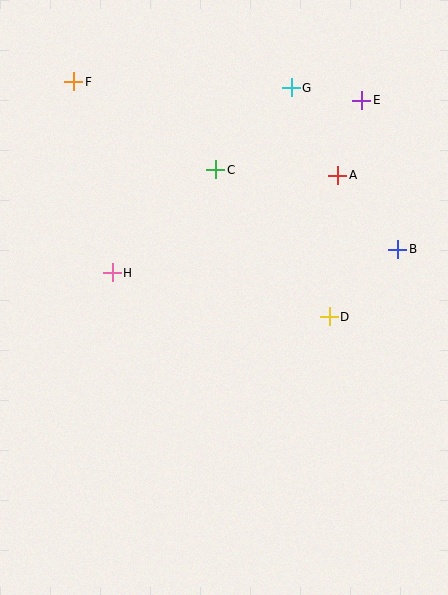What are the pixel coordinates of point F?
Point F is at (74, 82).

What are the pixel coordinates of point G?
Point G is at (291, 88).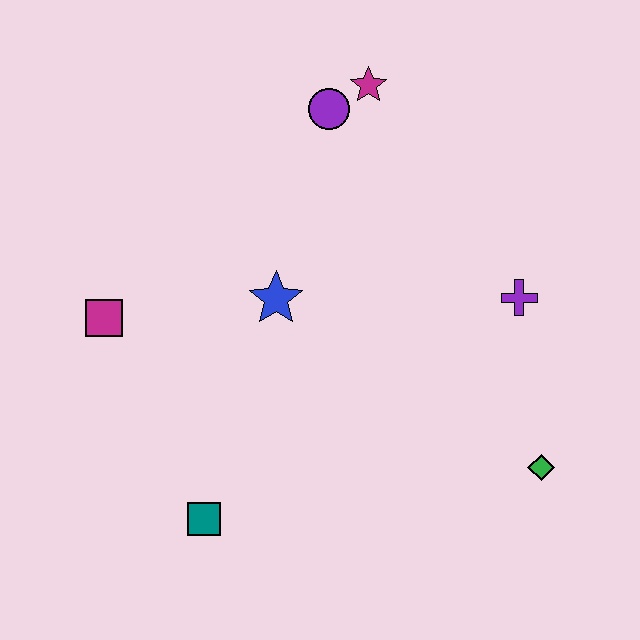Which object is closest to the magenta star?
The purple circle is closest to the magenta star.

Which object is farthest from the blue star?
The green diamond is farthest from the blue star.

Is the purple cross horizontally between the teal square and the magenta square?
No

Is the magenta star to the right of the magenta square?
Yes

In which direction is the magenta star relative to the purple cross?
The magenta star is above the purple cross.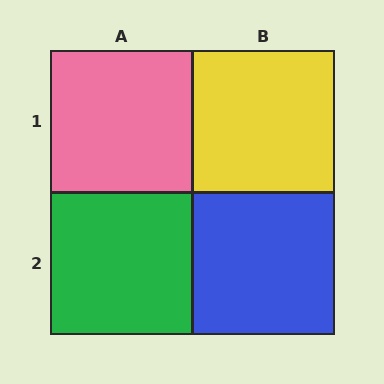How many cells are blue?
1 cell is blue.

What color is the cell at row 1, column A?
Pink.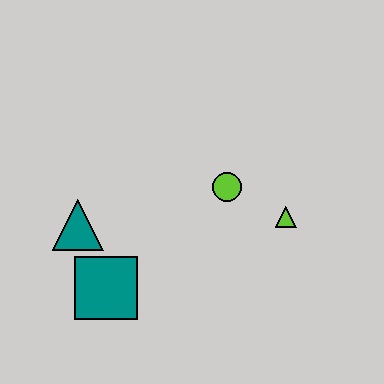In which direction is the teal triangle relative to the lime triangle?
The teal triangle is to the left of the lime triangle.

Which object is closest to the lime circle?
The lime triangle is closest to the lime circle.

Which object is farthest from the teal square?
The lime triangle is farthest from the teal square.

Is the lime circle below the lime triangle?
No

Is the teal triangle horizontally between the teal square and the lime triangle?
No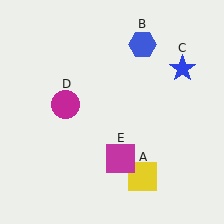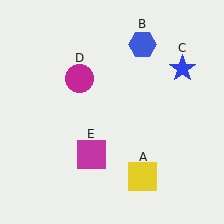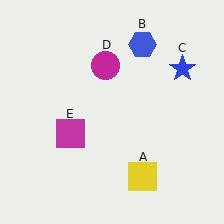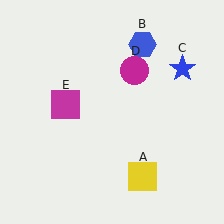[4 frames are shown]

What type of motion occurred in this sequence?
The magenta circle (object D), magenta square (object E) rotated clockwise around the center of the scene.